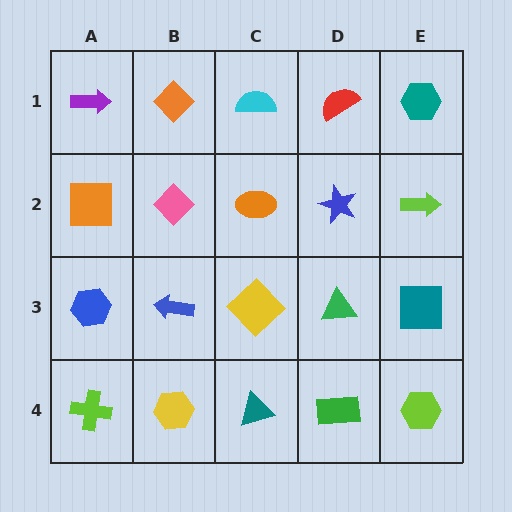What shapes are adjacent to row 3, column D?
A blue star (row 2, column D), a green rectangle (row 4, column D), a yellow diamond (row 3, column C), a teal square (row 3, column E).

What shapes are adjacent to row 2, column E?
A teal hexagon (row 1, column E), a teal square (row 3, column E), a blue star (row 2, column D).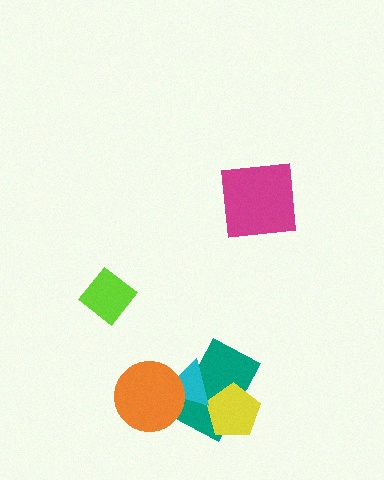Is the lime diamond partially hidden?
No, no other shape covers it.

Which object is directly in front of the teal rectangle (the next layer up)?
The yellow pentagon is directly in front of the teal rectangle.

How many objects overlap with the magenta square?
0 objects overlap with the magenta square.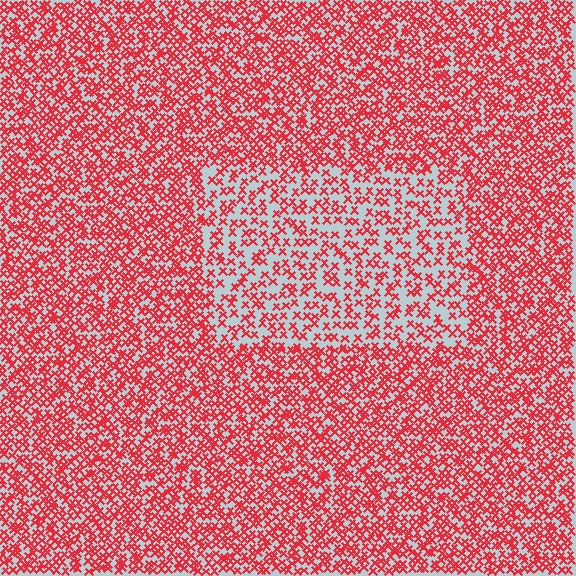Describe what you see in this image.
The image contains small red elements arranged at two different densities. A rectangle-shaped region is visible where the elements are less densely packed than the surrounding area.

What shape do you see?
I see a rectangle.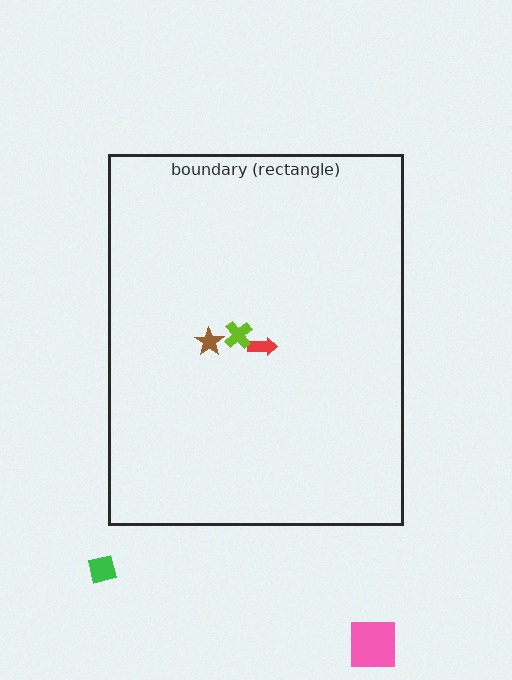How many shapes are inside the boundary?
3 inside, 2 outside.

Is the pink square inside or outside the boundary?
Outside.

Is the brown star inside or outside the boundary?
Inside.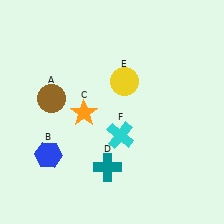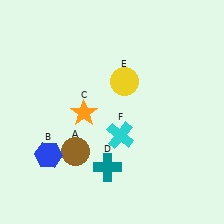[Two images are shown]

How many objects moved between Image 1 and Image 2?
1 object moved between the two images.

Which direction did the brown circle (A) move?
The brown circle (A) moved down.